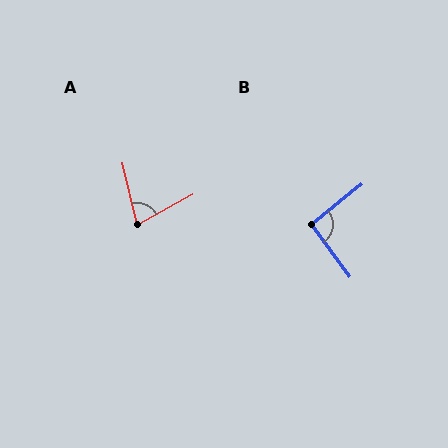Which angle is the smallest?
A, at approximately 74 degrees.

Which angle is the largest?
B, at approximately 93 degrees.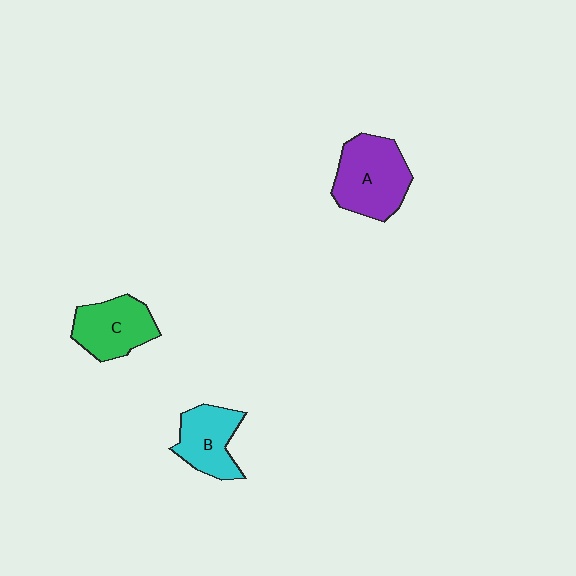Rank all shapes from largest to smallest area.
From largest to smallest: A (purple), C (green), B (cyan).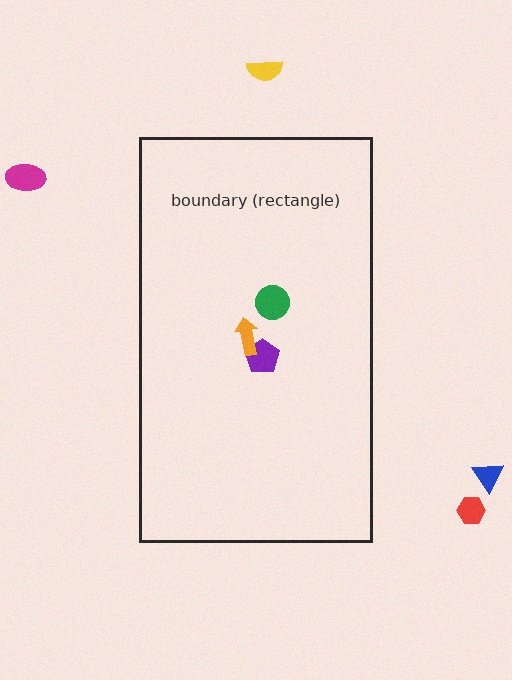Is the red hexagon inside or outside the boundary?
Outside.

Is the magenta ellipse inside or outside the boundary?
Outside.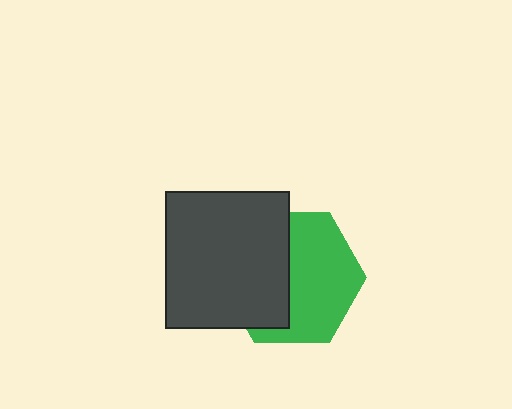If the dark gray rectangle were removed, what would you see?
You would see the complete green hexagon.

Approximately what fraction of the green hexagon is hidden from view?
Roughly 44% of the green hexagon is hidden behind the dark gray rectangle.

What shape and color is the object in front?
The object in front is a dark gray rectangle.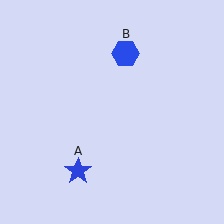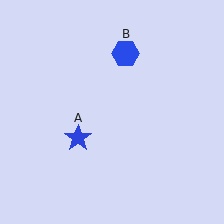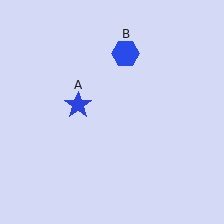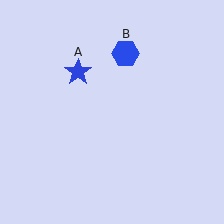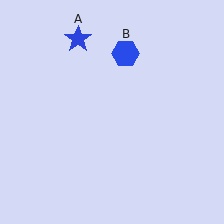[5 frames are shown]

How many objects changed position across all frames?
1 object changed position: blue star (object A).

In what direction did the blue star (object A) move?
The blue star (object A) moved up.